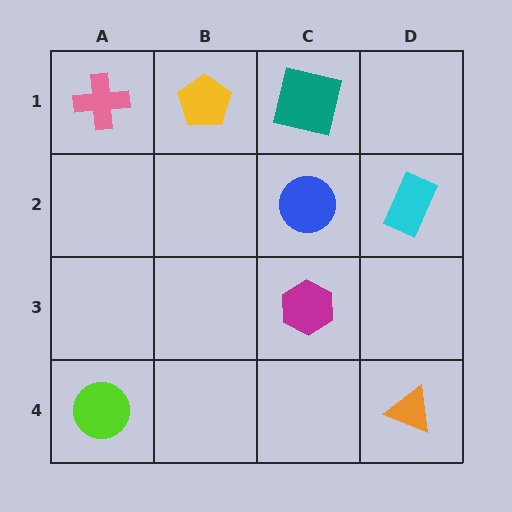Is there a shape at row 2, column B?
No, that cell is empty.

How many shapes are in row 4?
2 shapes.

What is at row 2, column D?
A cyan rectangle.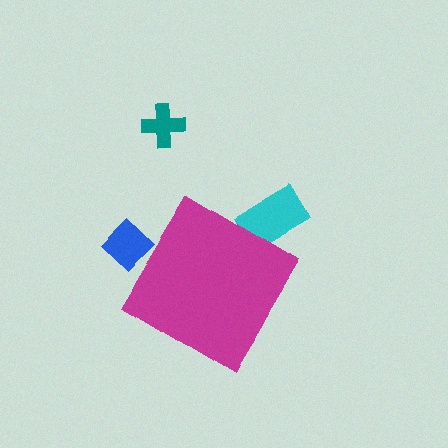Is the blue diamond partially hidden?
Yes, the blue diamond is partially hidden behind the magenta diamond.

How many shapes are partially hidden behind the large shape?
2 shapes are partially hidden.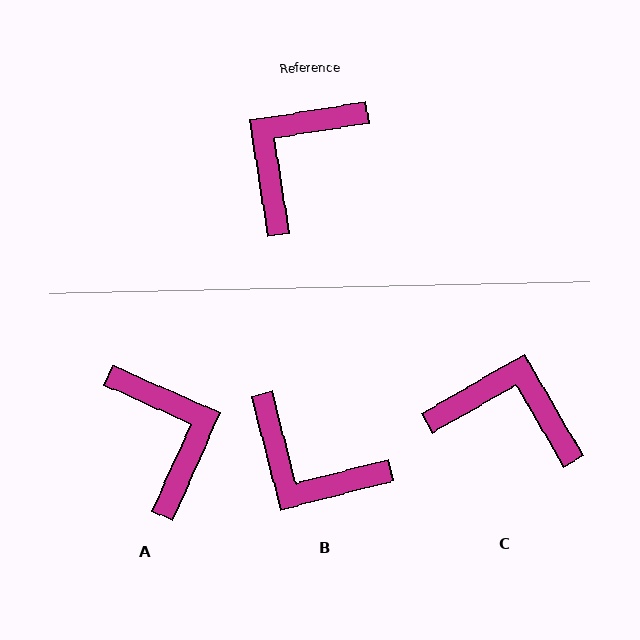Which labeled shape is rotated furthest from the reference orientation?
A, about 123 degrees away.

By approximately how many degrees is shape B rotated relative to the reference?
Approximately 95 degrees counter-clockwise.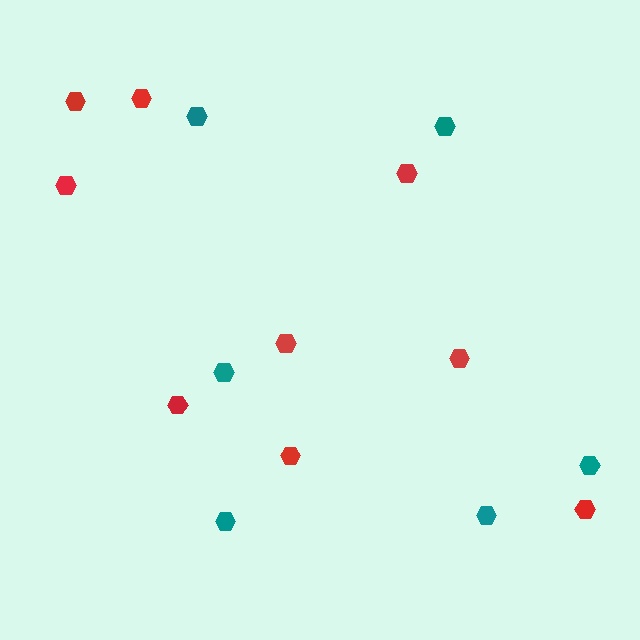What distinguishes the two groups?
There are 2 groups: one group of red hexagons (9) and one group of teal hexagons (6).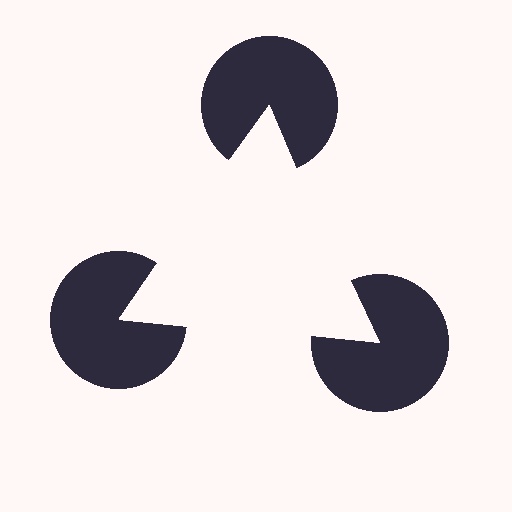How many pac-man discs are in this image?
There are 3 — one at each vertex of the illusory triangle.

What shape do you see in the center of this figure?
An illusory triangle — its edges are inferred from the aligned wedge cuts in the pac-man discs, not physically drawn.